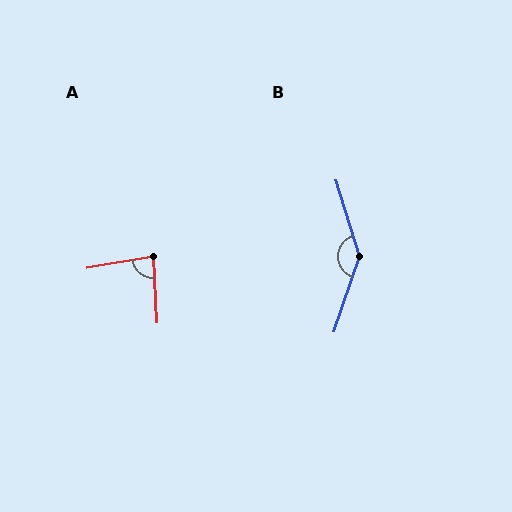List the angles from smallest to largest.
A (83°), B (144°).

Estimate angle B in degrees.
Approximately 144 degrees.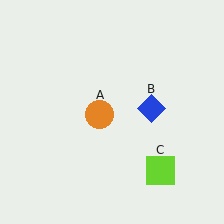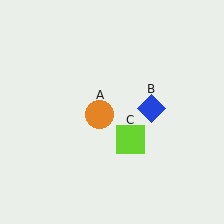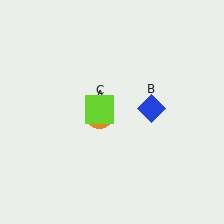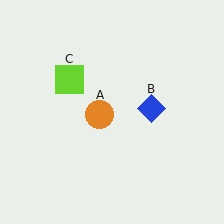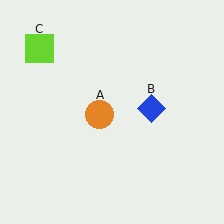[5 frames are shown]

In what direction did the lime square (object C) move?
The lime square (object C) moved up and to the left.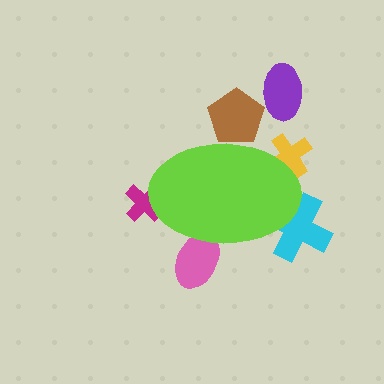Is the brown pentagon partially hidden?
Yes, the brown pentagon is partially hidden behind the lime ellipse.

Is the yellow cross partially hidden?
Yes, the yellow cross is partially hidden behind the lime ellipse.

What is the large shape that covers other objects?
A lime ellipse.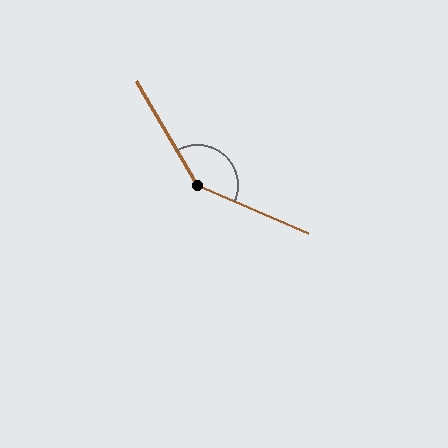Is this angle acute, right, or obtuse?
It is obtuse.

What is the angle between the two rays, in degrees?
Approximately 144 degrees.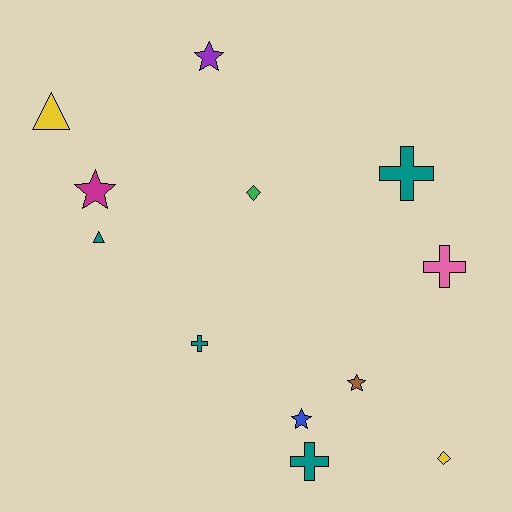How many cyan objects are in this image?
There are no cyan objects.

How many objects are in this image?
There are 12 objects.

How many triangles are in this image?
There are 2 triangles.